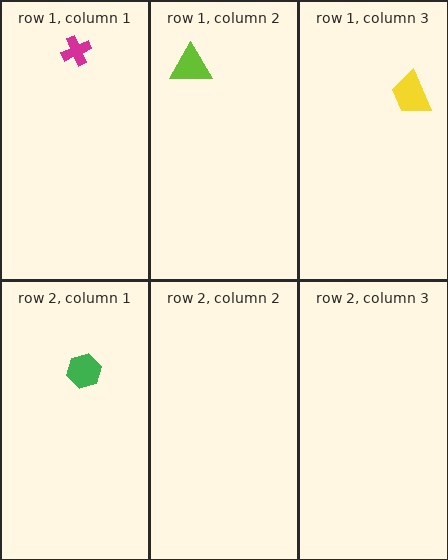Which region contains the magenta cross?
The row 1, column 1 region.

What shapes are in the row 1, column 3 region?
The yellow trapezoid.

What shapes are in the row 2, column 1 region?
The green hexagon.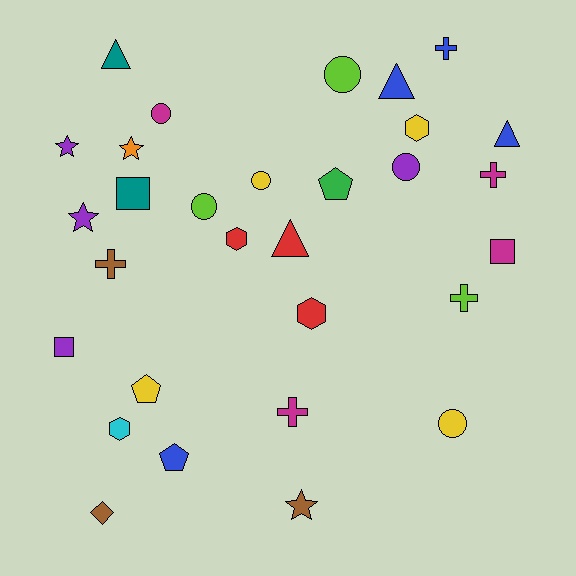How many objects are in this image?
There are 30 objects.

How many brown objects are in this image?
There are 3 brown objects.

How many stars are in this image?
There are 4 stars.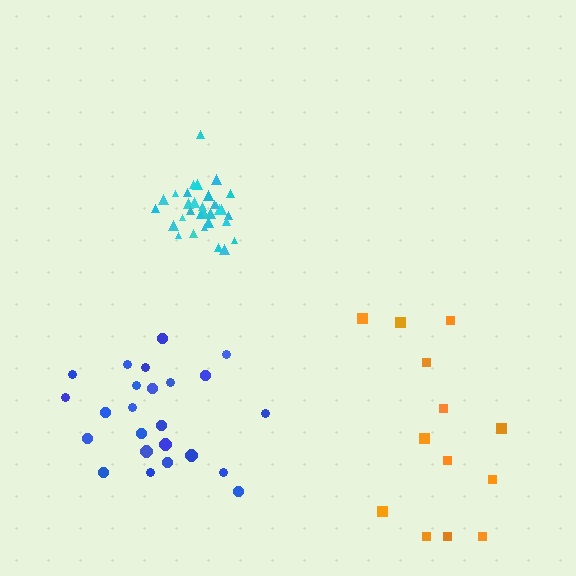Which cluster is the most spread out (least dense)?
Orange.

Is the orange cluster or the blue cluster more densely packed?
Blue.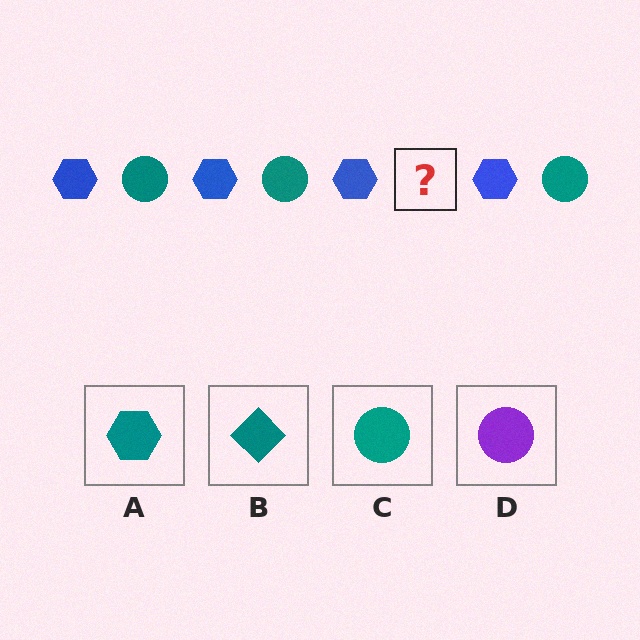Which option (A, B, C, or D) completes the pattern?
C.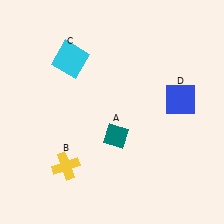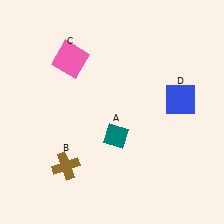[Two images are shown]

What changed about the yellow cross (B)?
In Image 1, B is yellow. In Image 2, it changed to brown.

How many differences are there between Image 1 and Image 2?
There are 2 differences between the two images.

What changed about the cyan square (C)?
In Image 1, C is cyan. In Image 2, it changed to pink.